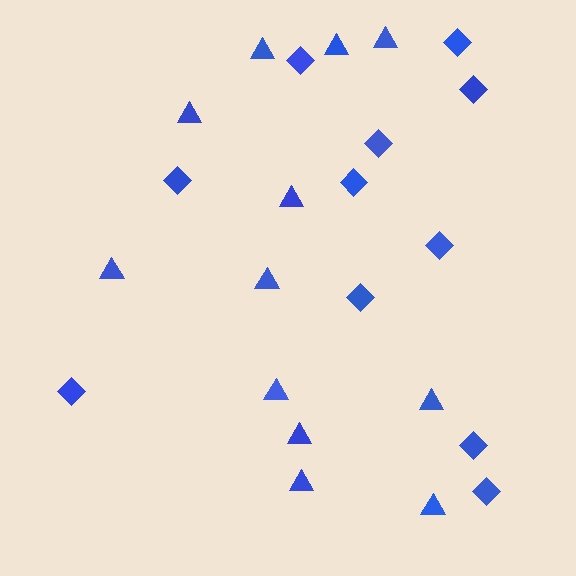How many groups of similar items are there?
There are 2 groups: one group of triangles (12) and one group of diamonds (11).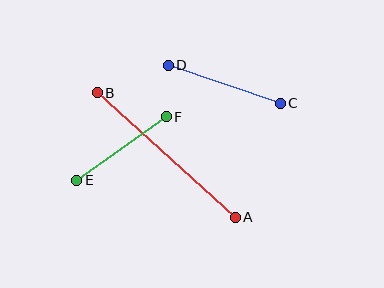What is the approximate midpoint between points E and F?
The midpoint is at approximately (121, 148) pixels.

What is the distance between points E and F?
The distance is approximately 109 pixels.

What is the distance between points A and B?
The distance is approximately 186 pixels.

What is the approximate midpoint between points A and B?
The midpoint is at approximately (166, 155) pixels.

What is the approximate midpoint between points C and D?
The midpoint is at approximately (224, 84) pixels.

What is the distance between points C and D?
The distance is approximately 118 pixels.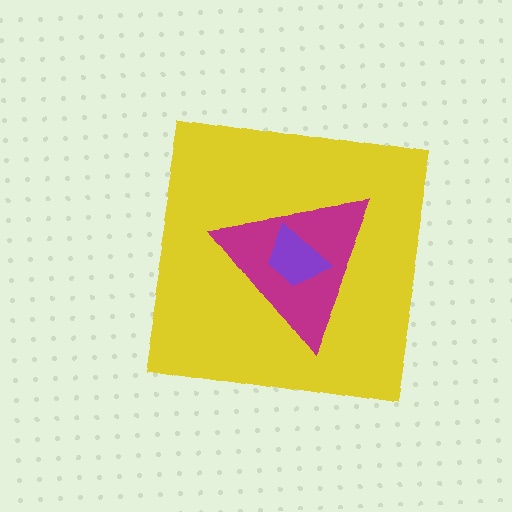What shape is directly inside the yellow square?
The magenta triangle.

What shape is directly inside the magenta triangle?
The purple trapezoid.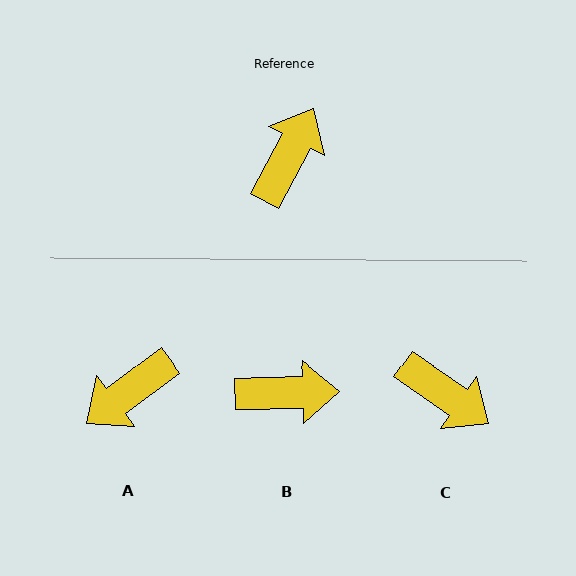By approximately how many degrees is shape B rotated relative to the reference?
Approximately 61 degrees clockwise.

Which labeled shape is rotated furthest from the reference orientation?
A, about 154 degrees away.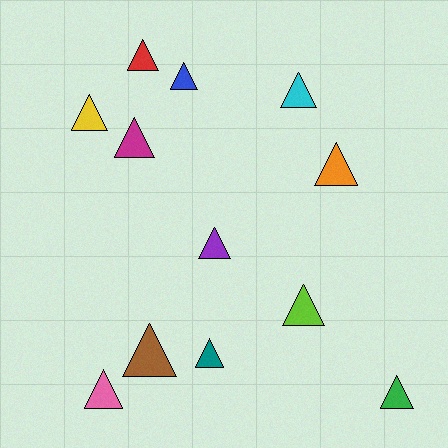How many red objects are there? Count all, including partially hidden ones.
There is 1 red object.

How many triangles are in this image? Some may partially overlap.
There are 12 triangles.